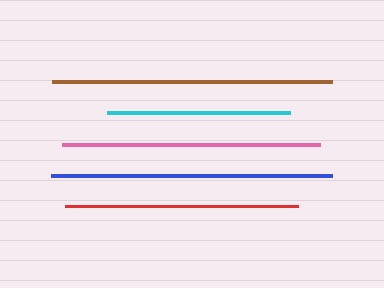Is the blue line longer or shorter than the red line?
The blue line is longer than the red line.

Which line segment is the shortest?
The cyan line is the shortest at approximately 182 pixels.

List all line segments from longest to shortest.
From longest to shortest: blue, brown, pink, red, cyan.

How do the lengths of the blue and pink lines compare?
The blue and pink lines are approximately the same length.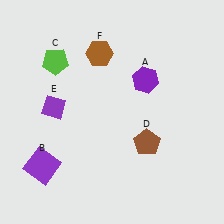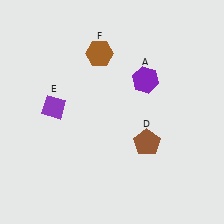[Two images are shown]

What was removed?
The purple square (B), the lime pentagon (C) were removed in Image 2.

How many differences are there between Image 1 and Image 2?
There are 2 differences between the two images.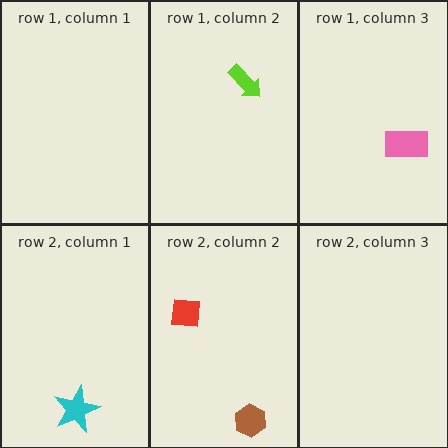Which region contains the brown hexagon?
The row 2, column 2 region.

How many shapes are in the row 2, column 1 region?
1.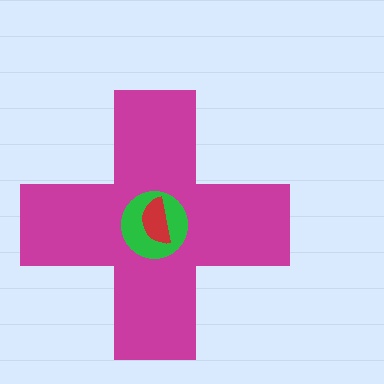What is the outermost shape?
The magenta cross.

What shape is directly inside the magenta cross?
The green circle.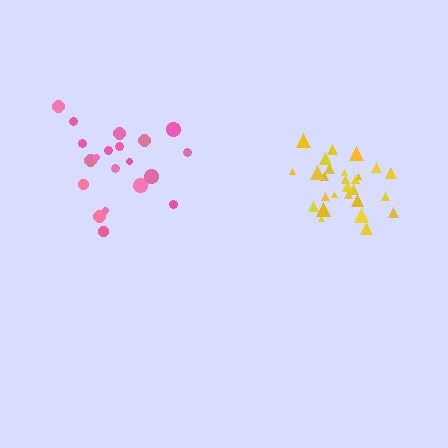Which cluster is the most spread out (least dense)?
Pink.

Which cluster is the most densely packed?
Yellow.